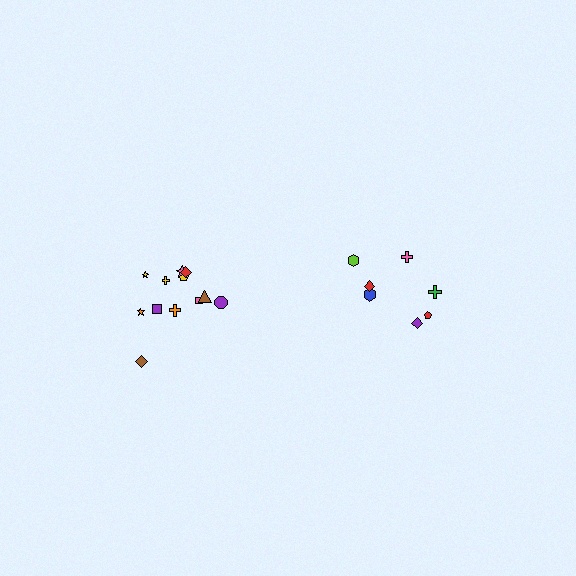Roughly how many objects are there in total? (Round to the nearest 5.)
Roughly 20 objects in total.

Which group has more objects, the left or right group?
The left group.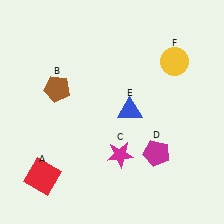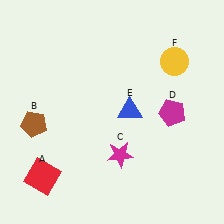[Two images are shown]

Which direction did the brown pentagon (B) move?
The brown pentagon (B) moved down.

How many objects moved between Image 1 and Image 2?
2 objects moved between the two images.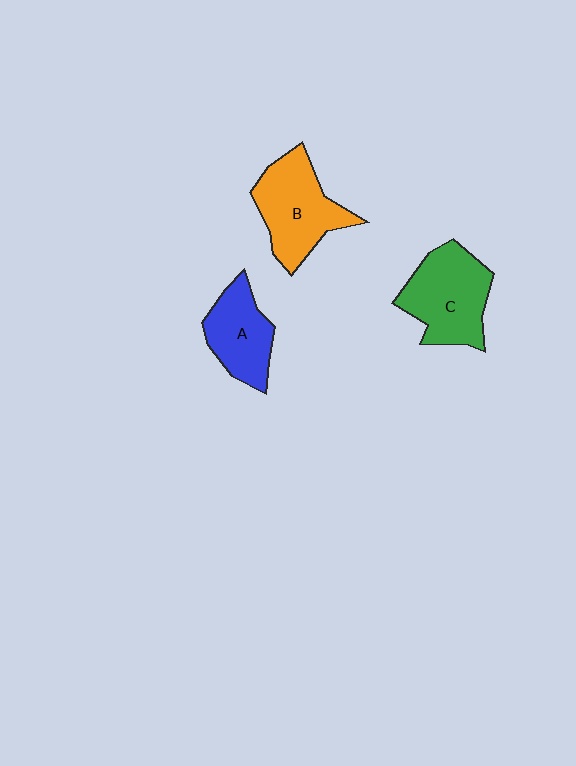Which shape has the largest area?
Shape C (green).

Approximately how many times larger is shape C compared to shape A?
Approximately 1.3 times.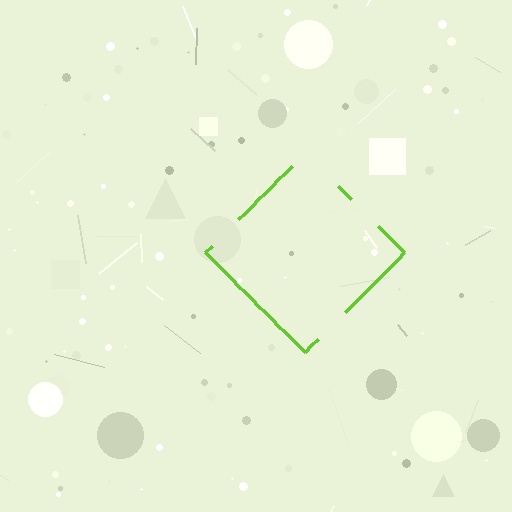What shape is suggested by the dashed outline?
The dashed outline suggests a diamond.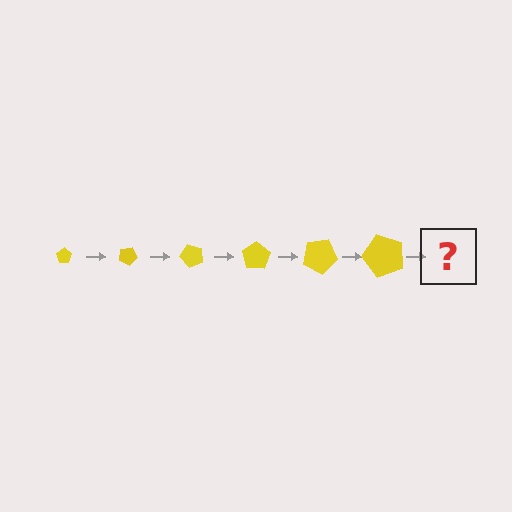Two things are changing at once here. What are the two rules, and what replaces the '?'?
The two rules are that the pentagon grows larger each step and it rotates 25 degrees each step. The '?' should be a pentagon, larger than the previous one and rotated 150 degrees from the start.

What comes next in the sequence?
The next element should be a pentagon, larger than the previous one and rotated 150 degrees from the start.